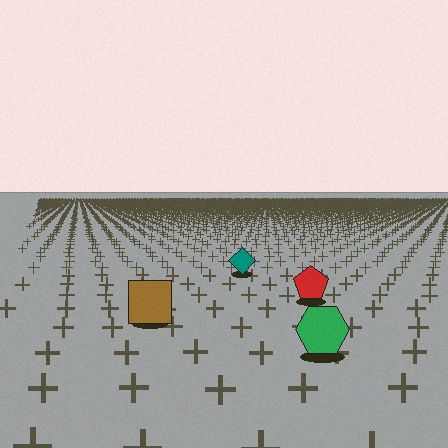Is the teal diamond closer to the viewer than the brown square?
No. The brown square is closer — you can tell from the texture gradient: the ground texture is coarser near it.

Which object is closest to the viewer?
The green hexagon is closest. The texture marks near it are larger and more spread out.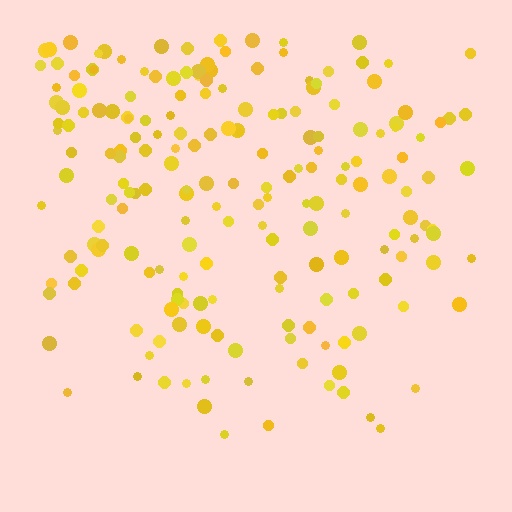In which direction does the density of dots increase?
From bottom to top, with the top side densest.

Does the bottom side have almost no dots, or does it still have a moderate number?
Still a moderate number, just noticeably fewer than the top.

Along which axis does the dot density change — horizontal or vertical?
Vertical.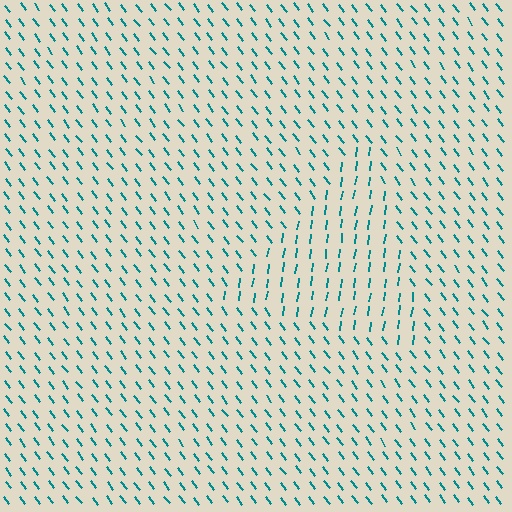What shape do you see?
I see a triangle.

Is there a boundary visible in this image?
Yes, there is a texture boundary formed by a change in line orientation.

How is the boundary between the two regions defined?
The boundary is defined purely by a change in line orientation (approximately 45 degrees difference). All lines are the same color and thickness.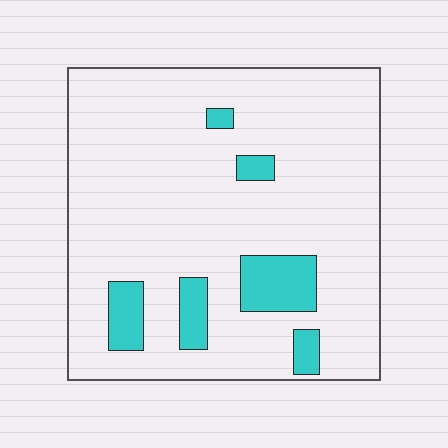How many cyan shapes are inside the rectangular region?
6.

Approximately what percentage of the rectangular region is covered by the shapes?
Approximately 10%.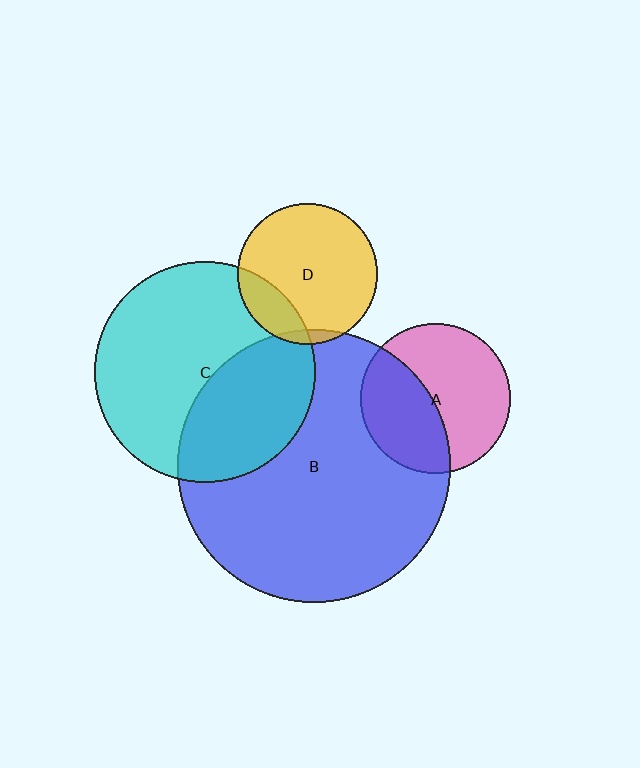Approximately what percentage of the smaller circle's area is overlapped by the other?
Approximately 20%.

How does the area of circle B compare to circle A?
Approximately 3.3 times.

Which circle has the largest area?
Circle B (blue).